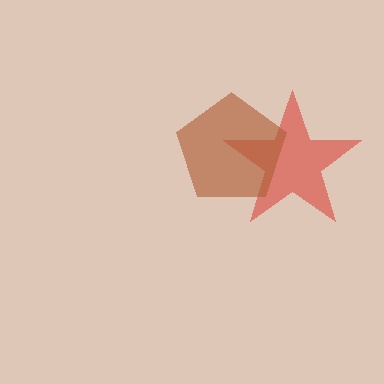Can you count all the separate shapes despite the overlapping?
Yes, there are 2 separate shapes.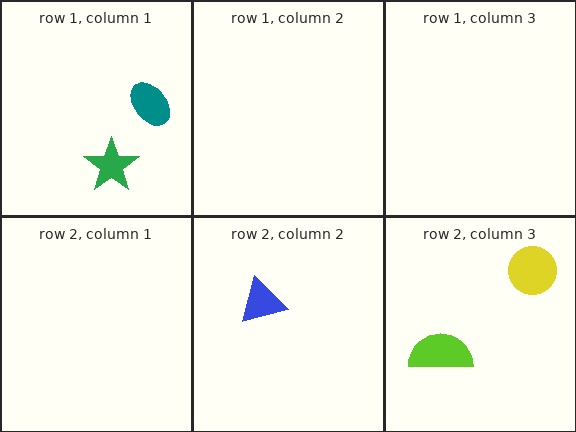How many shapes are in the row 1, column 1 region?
2.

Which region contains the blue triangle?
The row 2, column 2 region.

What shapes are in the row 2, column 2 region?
The blue triangle.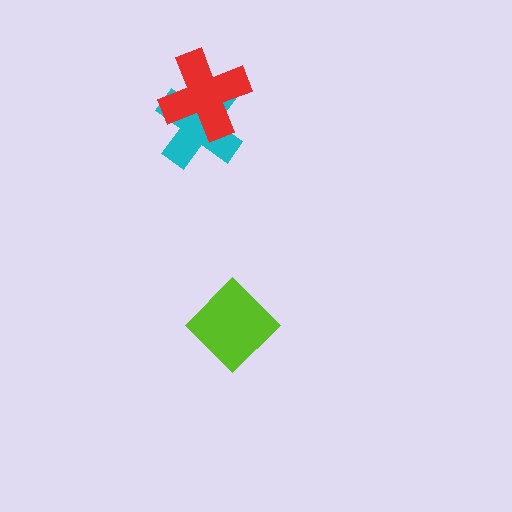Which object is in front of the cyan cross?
The red cross is in front of the cyan cross.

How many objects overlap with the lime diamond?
0 objects overlap with the lime diamond.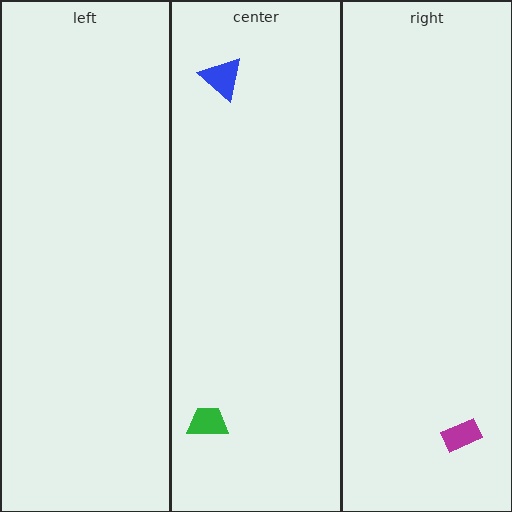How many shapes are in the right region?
1.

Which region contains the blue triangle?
The center region.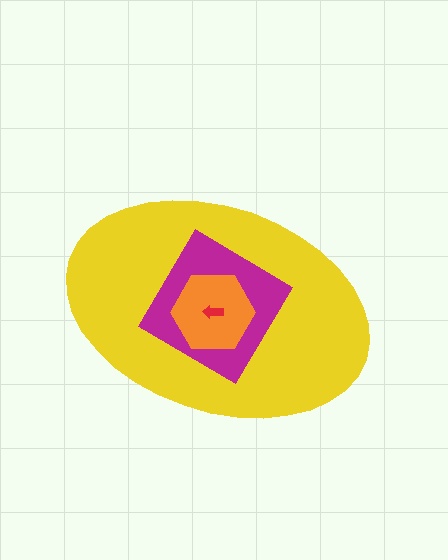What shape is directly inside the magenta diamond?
The orange hexagon.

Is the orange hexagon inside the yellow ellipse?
Yes.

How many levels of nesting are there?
4.